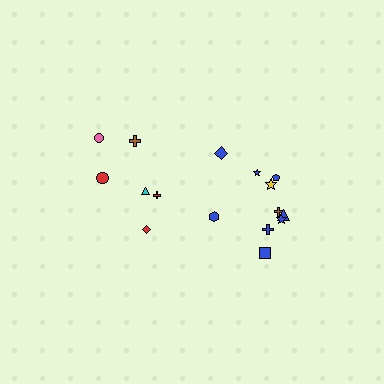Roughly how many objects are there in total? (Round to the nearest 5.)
Roughly 15 objects in total.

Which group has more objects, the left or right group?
The right group.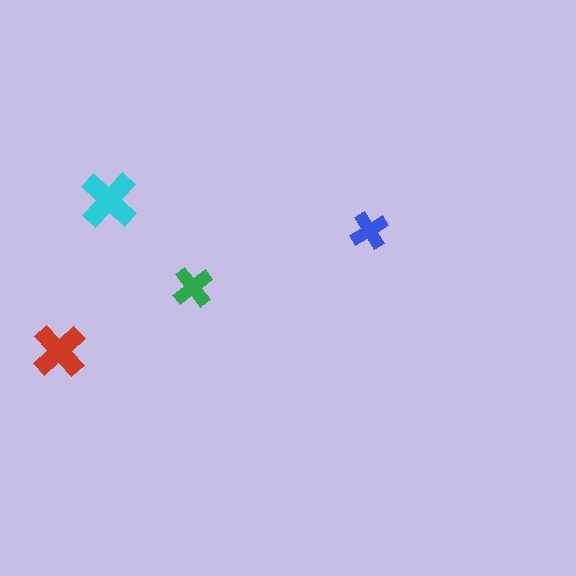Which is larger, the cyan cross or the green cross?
The cyan one.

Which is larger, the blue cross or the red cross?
The red one.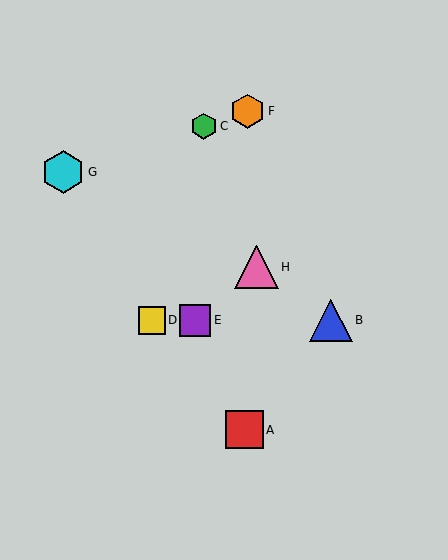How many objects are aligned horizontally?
3 objects (B, D, E) are aligned horizontally.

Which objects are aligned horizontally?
Objects B, D, E are aligned horizontally.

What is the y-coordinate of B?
Object B is at y≈320.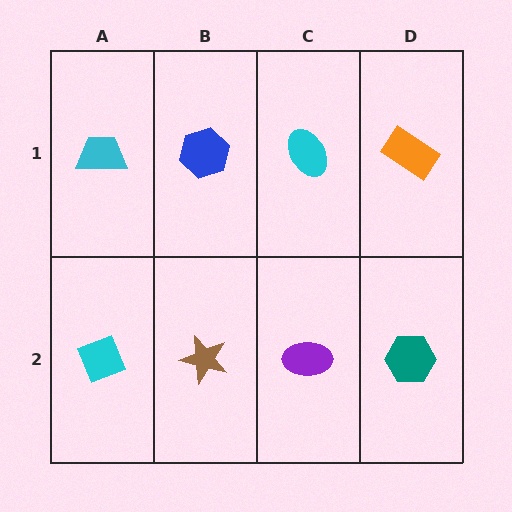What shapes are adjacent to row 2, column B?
A blue hexagon (row 1, column B), a cyan diamond (row 2, column A), a purple ellipse (row 2, column C).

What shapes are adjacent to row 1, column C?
A purple ellipse (row 2, column C), a blue hexagon (row 1, column B), an orange rectangle (row 1, column D).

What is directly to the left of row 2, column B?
A cyan diamond.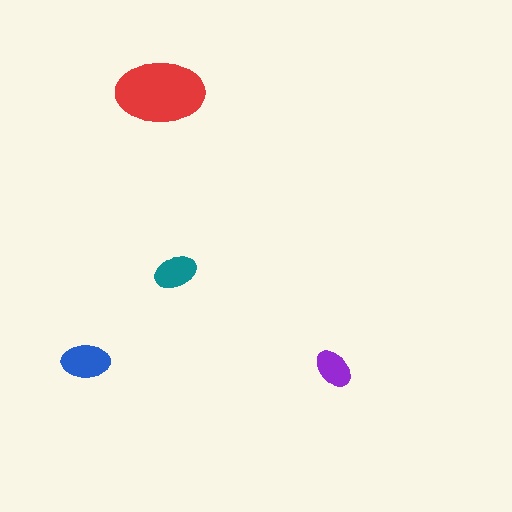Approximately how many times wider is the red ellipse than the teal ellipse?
About 2 times wider.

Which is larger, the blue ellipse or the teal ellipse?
The blue one.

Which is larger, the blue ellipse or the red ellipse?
The red one.